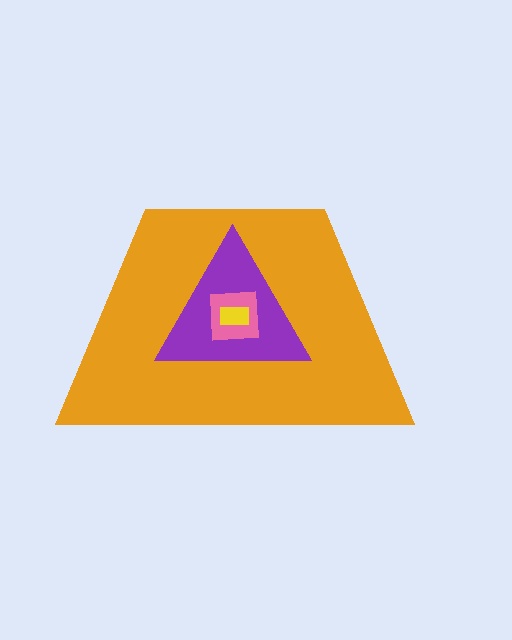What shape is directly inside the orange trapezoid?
The purple triangle.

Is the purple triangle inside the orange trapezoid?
Yes.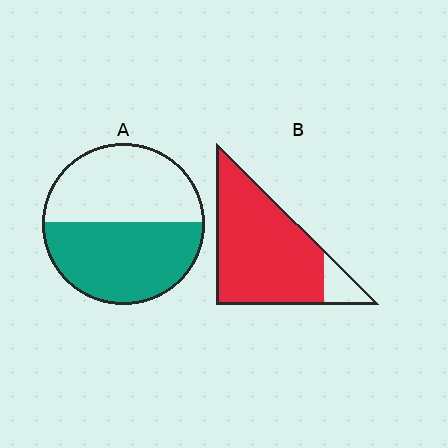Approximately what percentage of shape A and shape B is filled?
A is approximately 50% and B is approximately 90%.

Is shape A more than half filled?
Roughly half.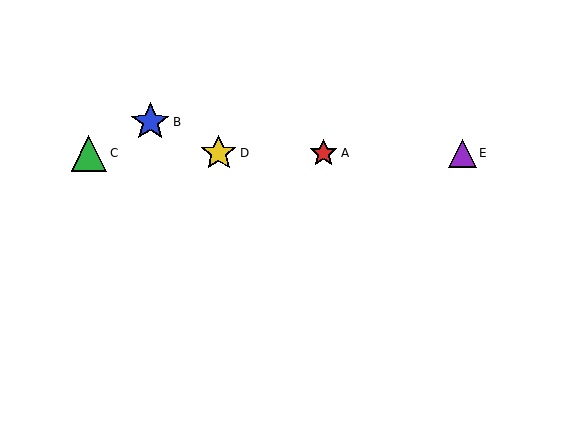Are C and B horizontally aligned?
No, C is at y≈153 and B is at y≈122.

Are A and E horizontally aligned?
Yes, both are at y≈153.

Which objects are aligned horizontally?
Objects A, C, D, E are aligned horizontally.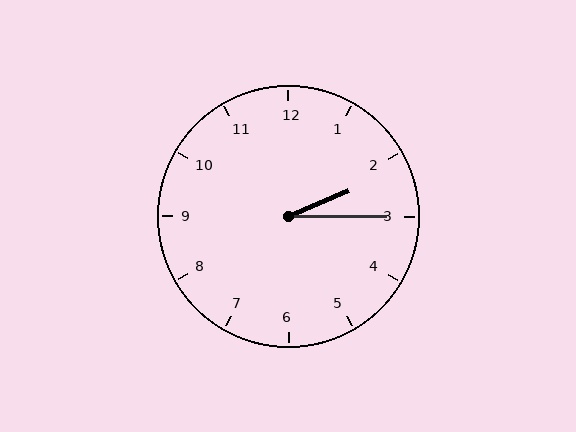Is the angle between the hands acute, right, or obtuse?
It is acute.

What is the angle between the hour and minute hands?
Approximately 22 degrees.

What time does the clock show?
2:15.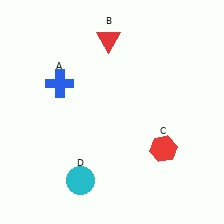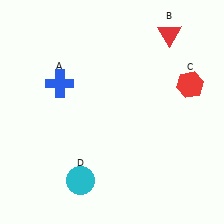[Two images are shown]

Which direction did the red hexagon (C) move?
The red hexagon (C) moved up.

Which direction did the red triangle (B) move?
The red triangle (B) moved right.